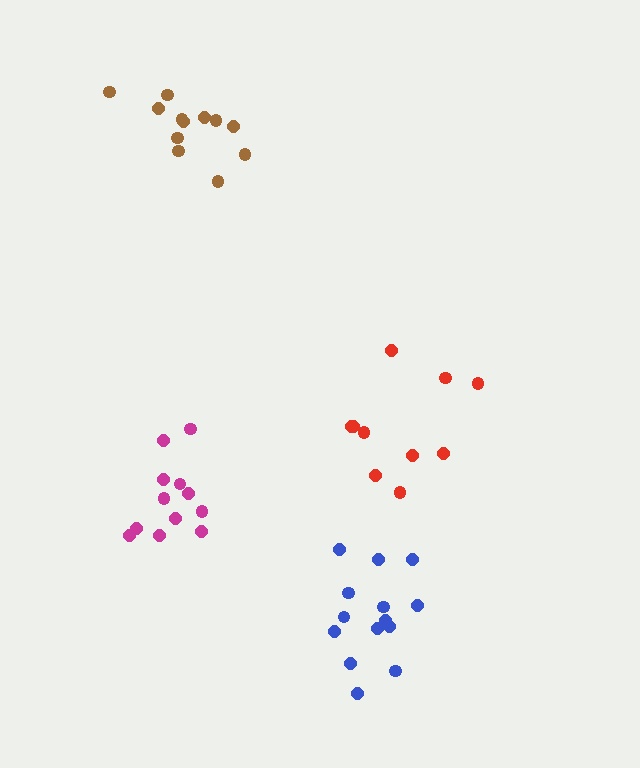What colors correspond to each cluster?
The clusters are colored: brown, magenta, blue, red.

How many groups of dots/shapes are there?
There are 4 groups.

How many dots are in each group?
Group 1: 12 dots, Group 2: 12 dots, Group 3: 14 dots, Group 4: 10 dots (48 total).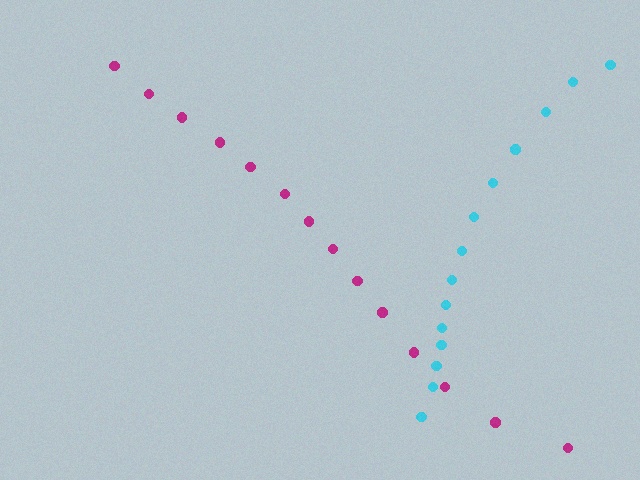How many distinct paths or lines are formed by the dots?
There are 2 distinct paths.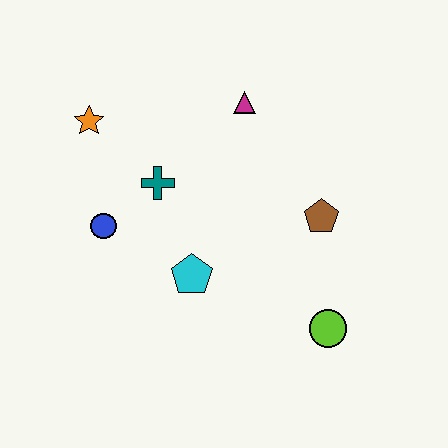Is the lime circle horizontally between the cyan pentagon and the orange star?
No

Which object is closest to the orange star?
The teal cross is closest to the orange star.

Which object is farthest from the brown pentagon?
The orange star is farthest from the brown pentagon.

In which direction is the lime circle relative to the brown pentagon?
The lime circle is below the brown pentagon.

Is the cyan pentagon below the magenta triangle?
Yes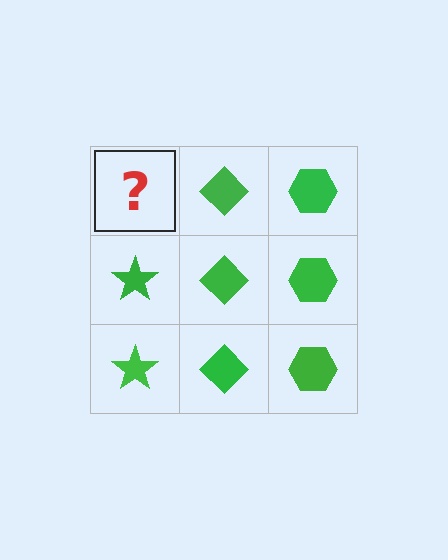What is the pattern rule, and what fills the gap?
The rule is that each column has a consistent shape. The gap should be filled with a green star.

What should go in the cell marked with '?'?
The missing cell should contain a green star.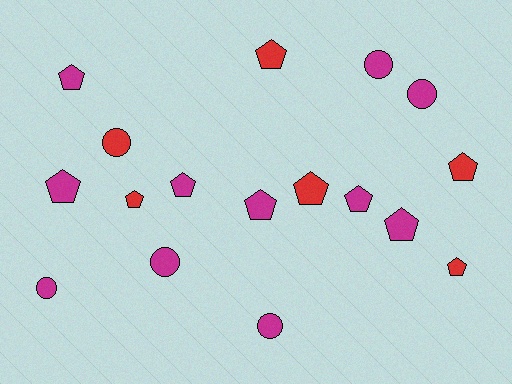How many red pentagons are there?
There are 5 red pentagons.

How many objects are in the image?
There are 17 objects.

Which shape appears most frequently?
Pentagon, with 11 objects.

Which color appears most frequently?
Magenta, with 11 objects.